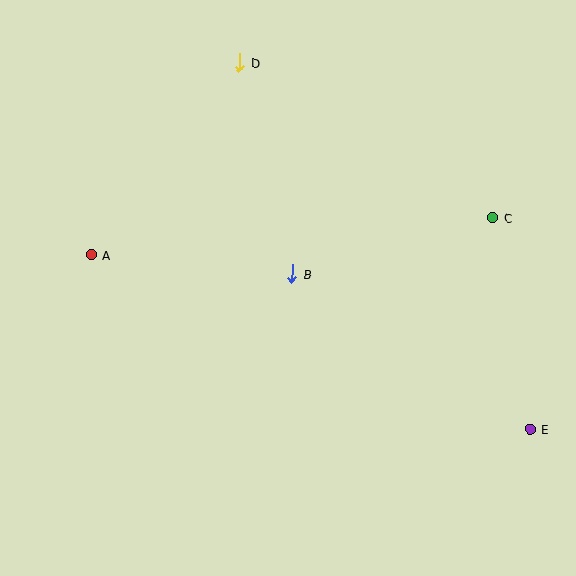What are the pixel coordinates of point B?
Point B is at (292, 274).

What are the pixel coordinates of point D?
Point D is at (240, 63).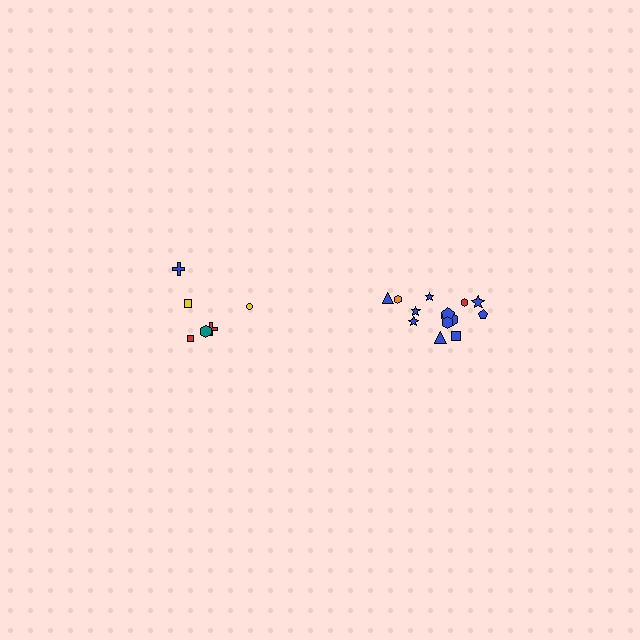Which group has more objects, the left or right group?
The right group.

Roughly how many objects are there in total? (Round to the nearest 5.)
Roughly 20 objects in total.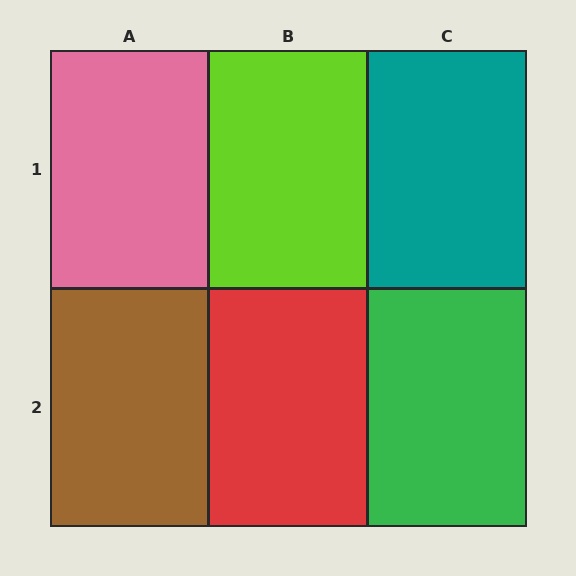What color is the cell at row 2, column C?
Green.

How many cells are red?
1 cell is red.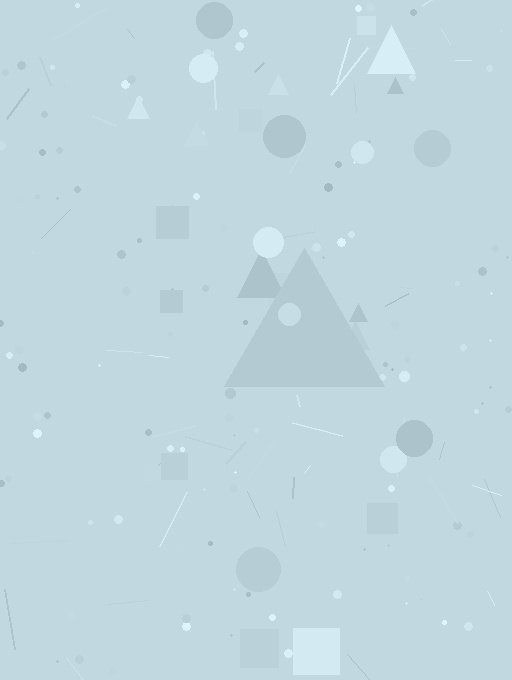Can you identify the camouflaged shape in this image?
The camouflaged shape is a triangle.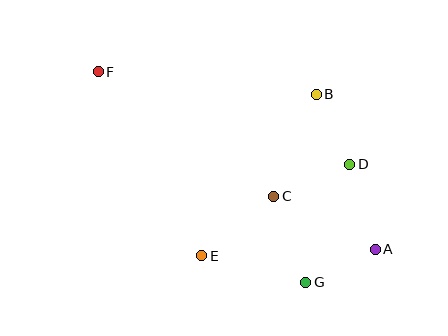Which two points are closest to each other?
Points A and G are closest to each other.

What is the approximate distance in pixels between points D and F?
The distance between D and F is approximately 268 pixels.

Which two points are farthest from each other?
Points A and F are farthest from each other.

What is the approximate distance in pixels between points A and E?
The distance between A and E is approximately 174 pixels.